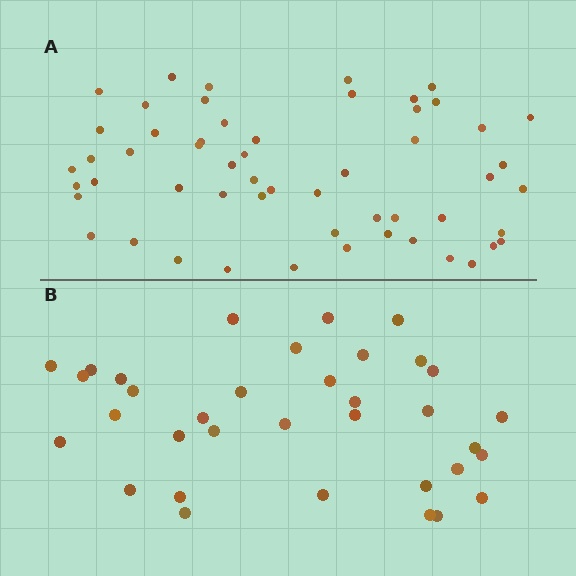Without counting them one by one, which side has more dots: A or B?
Region A (the top region) has more dots.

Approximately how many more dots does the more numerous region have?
Region A has approximately 20 more dots than region B.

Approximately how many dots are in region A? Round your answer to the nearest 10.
About 60 dots. (The exact count is 55, which rounds to 60.)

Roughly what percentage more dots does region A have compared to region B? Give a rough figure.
About 55% more.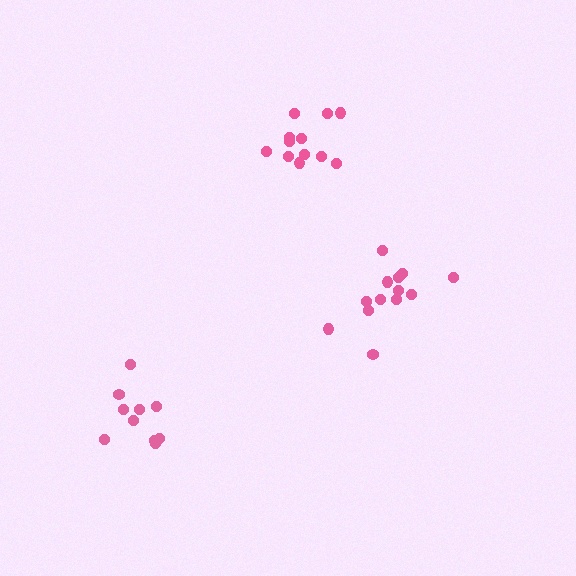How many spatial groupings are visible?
There are 3 spatial groupings.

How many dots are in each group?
Group 1: 13 dots, Group 2: 12 dots, Group 3: 10 dots (35 total).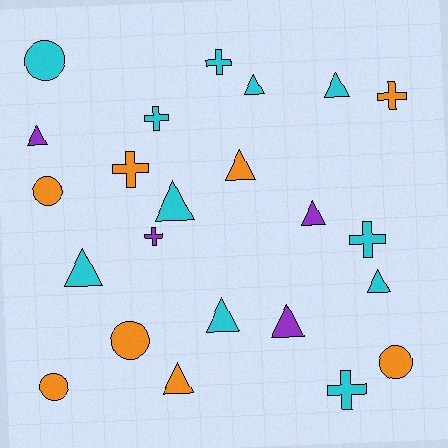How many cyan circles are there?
There is 1 cyan circle.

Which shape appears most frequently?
Triangle, with 11 objects.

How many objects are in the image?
There are 23 objects.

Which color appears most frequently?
Cyan, with 11 objects.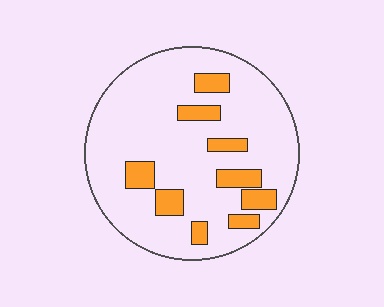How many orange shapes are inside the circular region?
9.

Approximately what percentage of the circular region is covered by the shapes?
Approximately 15%.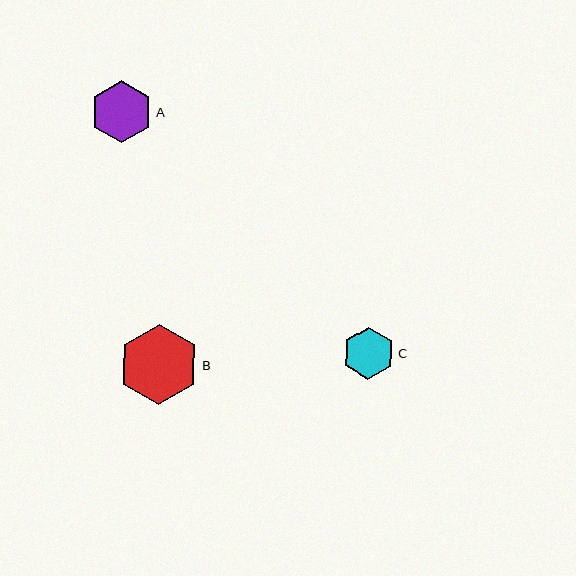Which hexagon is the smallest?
Hexagon C is the smallest with a size of approximately 52 pixels.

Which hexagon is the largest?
Hexagon B is the largest with a size of approximately 81 pixels.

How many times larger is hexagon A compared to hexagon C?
Hexagon A is approximately 1.2 times the size of hexagon C.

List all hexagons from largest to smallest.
From largest to smallest: B, A, C.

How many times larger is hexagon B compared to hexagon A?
Hexagon B is approximately 1.3 times the size of hexagon A.